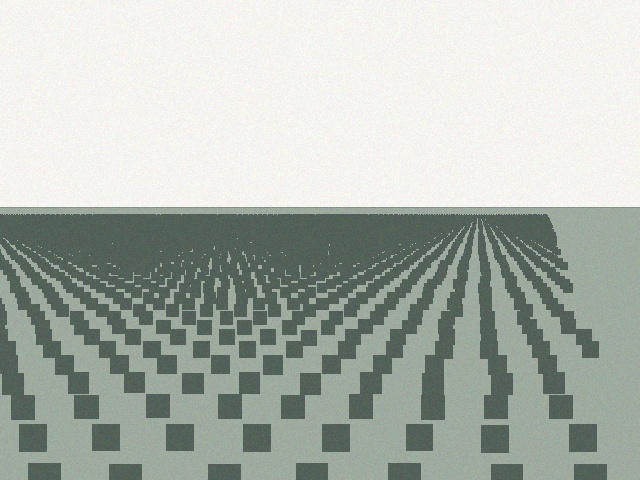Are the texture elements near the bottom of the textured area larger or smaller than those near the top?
Larger. Near the bottom, elements are closer to the viewer and appear at a bigger on-screen size.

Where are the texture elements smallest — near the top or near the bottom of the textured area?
Near the top.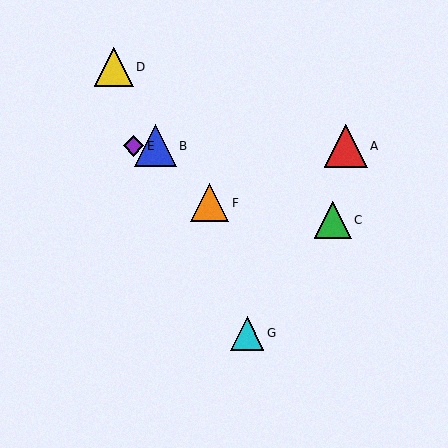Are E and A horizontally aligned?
Yes, both are at y≈146.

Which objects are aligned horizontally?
Objects A, B, E are aligned horizontally.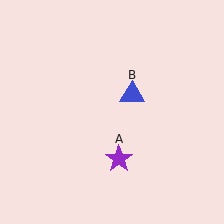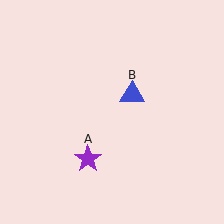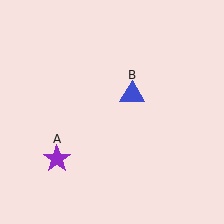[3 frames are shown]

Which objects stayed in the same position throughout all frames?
Blue triangle (object B) remained stationary.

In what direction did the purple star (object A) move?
The purple star (object A) moved left.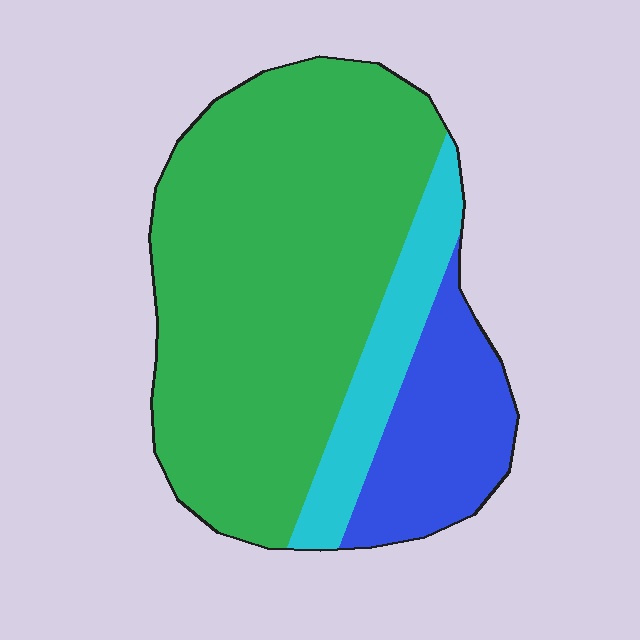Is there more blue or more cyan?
Blue.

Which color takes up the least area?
Cyan, at roughly 15%.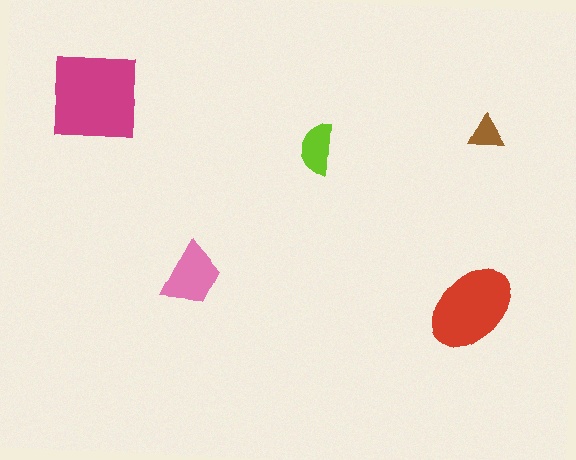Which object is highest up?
The magenta square is topmost.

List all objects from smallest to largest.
The brown triangle, the lime semicircle, the pink trapezoid, the red ellipse, the magenta square.